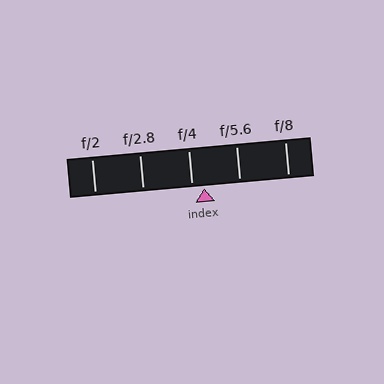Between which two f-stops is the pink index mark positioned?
The index mark is between f/4 and f/5.6.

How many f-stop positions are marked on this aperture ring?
There are 5 f-stop positions marked.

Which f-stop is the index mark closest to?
The index mark is closest to f/4.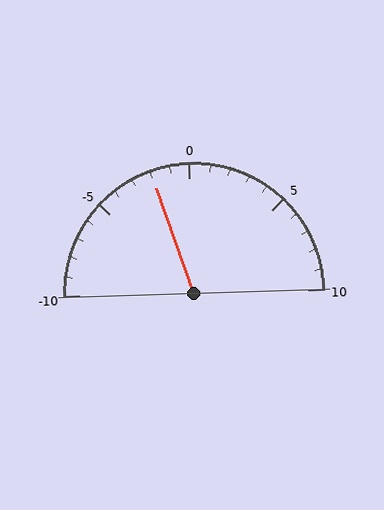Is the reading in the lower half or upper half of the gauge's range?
The reading is in the lower half of the range (-10 to 10).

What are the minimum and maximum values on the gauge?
The gauge ranges from -10 to 10.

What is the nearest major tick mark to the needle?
The nearest major tick mark is 0.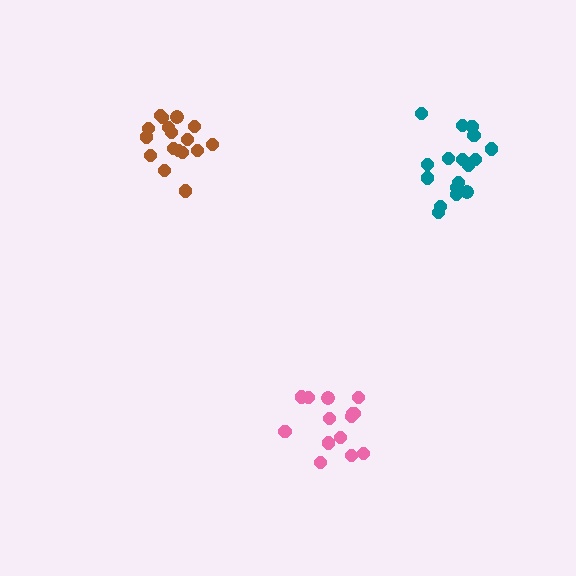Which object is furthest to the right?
The teal cluster is rightmost.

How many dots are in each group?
Group 1: 17 dots, Group 2: 14 dots, Group 3: 17 dots (48 total).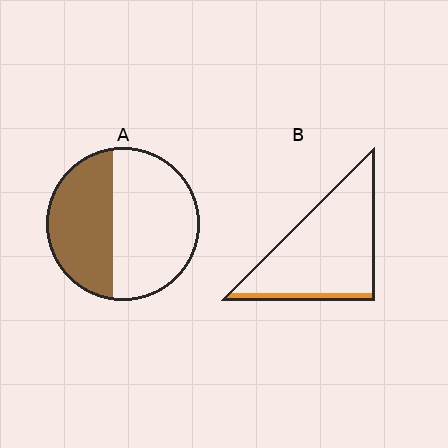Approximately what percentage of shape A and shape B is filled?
A is approximately 40% and B is approximately 10%.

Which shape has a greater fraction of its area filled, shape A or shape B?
Shape A.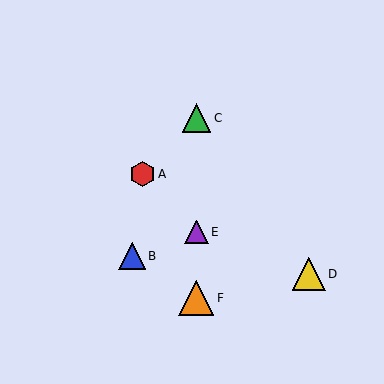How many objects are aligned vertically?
3 objects (C, E, F) are aligned vertically.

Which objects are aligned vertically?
Objects C, E, F are aligned vertically.